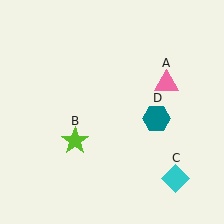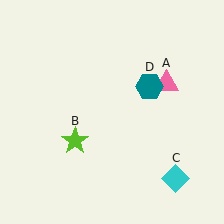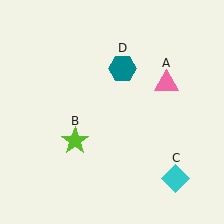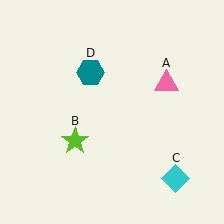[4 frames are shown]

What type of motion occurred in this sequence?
The teal hexagon (object D) rotated counterclockwise around the center of the scene.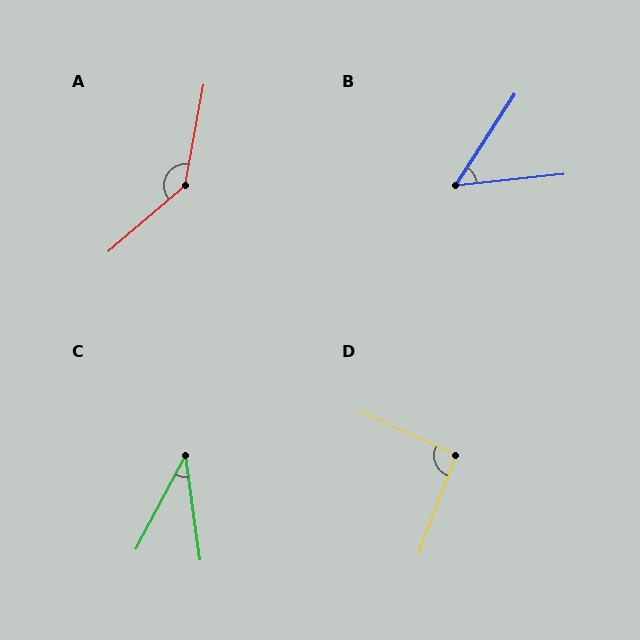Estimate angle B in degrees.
Approximately 51 degrees.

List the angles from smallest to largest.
C (36°), B (51°), D (93°), A (141°).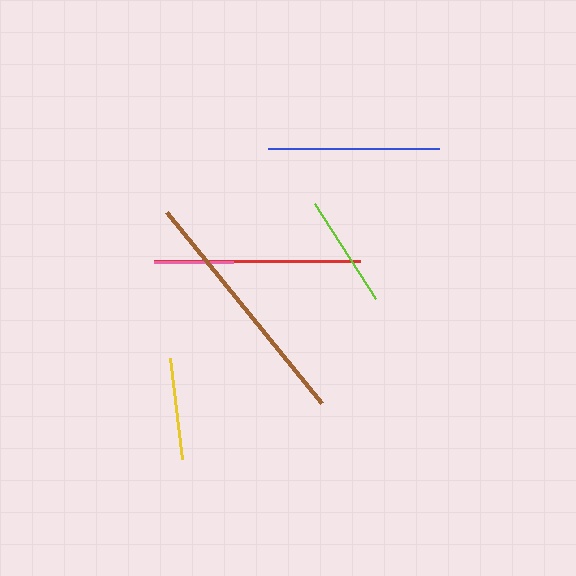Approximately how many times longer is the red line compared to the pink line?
The red line is approximately 2.6 times the length of the pink line.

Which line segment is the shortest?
The pink line is the shortest at approximately 79 pixels.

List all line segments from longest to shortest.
From longest to shortest: brown, red, blue, lime, yellow, pink.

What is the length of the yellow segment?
The yellow segment is approximately 101 pixels long.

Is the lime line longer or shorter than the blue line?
The blue line is longer than the lime line.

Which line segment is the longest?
The brown line is the longest at approximately 246 pixels.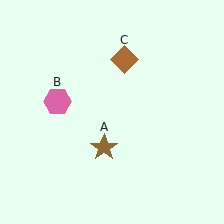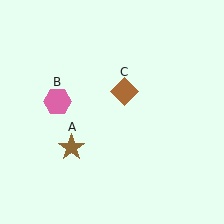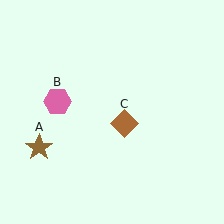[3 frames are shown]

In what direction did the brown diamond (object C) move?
The brown diamond (object C) moved down.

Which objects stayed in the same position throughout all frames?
Pink hexagon (object B) remained stationary.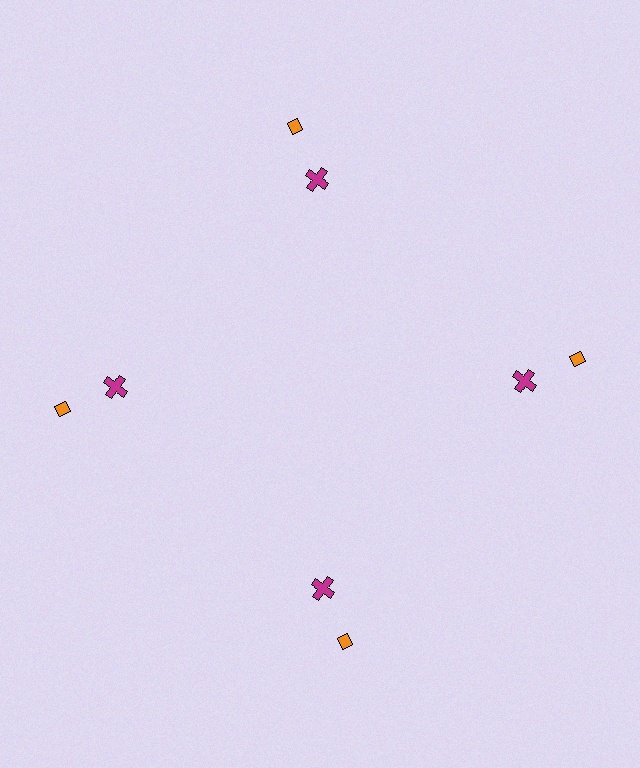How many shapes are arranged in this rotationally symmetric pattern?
There are 8 shapes, arranged in 4 groups of 2.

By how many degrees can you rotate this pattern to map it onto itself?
The pattern maps onto itself every 90 degrees of rotation.